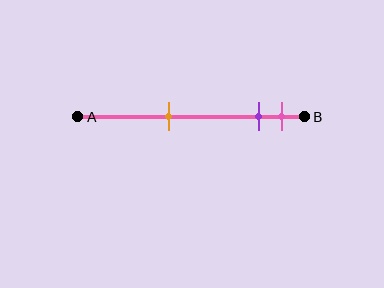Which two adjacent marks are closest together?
The purple and pink marks are the closest adjacent pair.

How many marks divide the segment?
There are 3 marks dividing the segment.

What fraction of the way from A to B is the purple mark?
The purple mark is approximately 80% (0.8) of the way from A to B.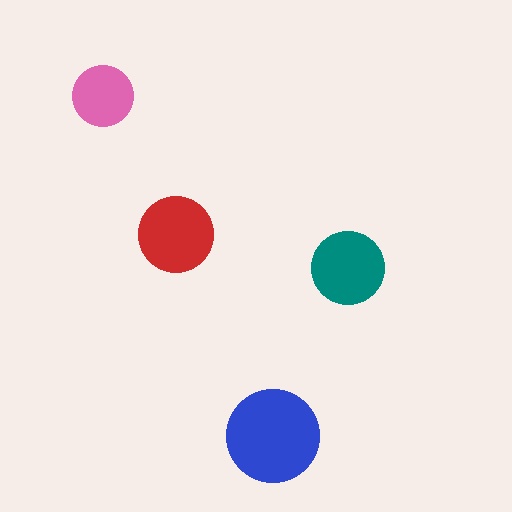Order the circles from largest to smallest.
the blue one, the red one, the teal one, the pink one.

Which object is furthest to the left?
The pink circle is leftmost.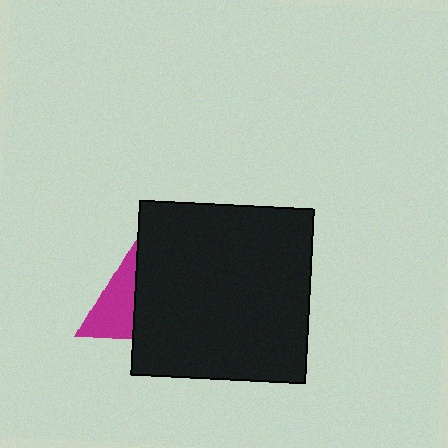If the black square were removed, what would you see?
You would see the complete magenta triangle.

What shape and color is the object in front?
The object in front is a black square.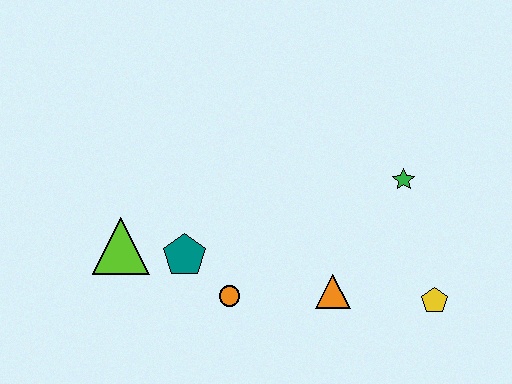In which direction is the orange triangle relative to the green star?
The orange triangle is below the green star.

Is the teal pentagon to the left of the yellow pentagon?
Yes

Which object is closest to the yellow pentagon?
The orange triangle is closest to the yellow pentagon.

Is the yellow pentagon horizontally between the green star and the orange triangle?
No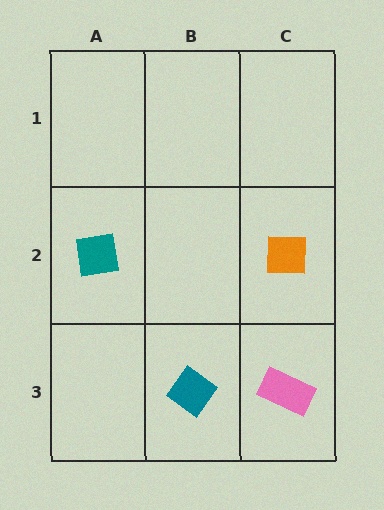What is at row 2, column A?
A teal square.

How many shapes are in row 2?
2 shapes.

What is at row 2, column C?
An orange square.